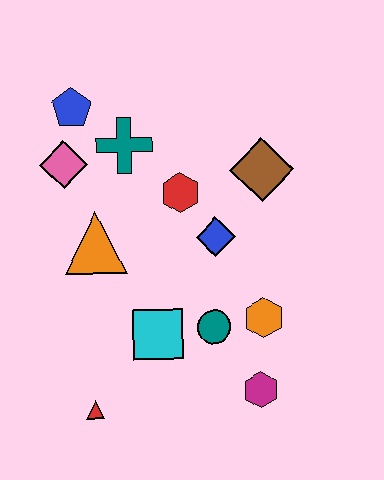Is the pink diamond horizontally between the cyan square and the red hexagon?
No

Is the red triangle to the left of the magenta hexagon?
Yes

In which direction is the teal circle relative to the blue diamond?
The teal circle is below the blue diamond.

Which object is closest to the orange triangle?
The pink diamond is closest to the orange triangle.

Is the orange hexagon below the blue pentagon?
Yes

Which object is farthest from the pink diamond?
The magenta hexagon is farthest from the pink diamond.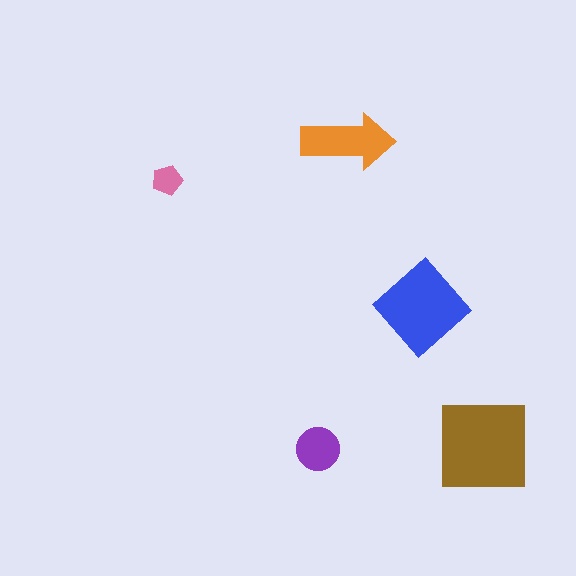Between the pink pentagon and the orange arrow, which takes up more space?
The orange arrow.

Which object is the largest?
The brown square.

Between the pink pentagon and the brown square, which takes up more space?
The brown square.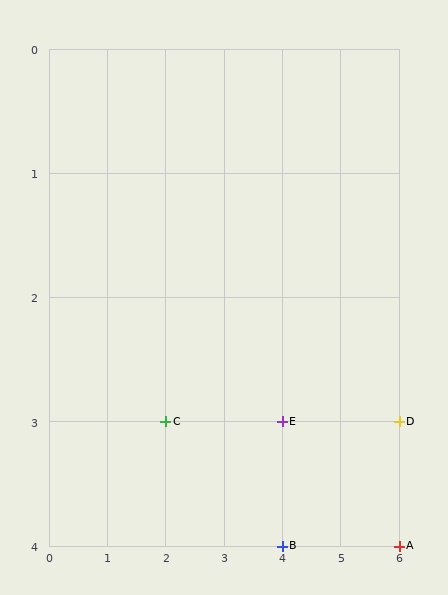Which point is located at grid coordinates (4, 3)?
Point E is at (4, 3).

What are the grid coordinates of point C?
Point C is at grid coordinates (2, 3).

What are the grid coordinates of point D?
Point D is at grid coordinates (6, 3).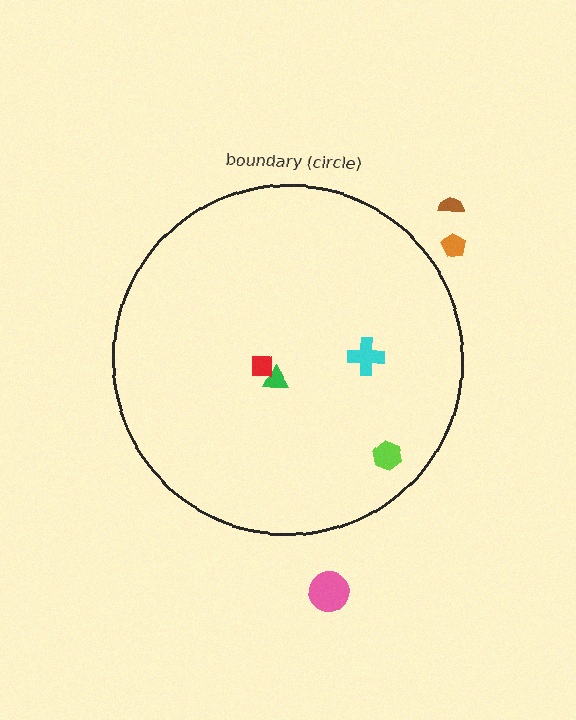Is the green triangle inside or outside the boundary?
Inside.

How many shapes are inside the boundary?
4 inside, 3 outside.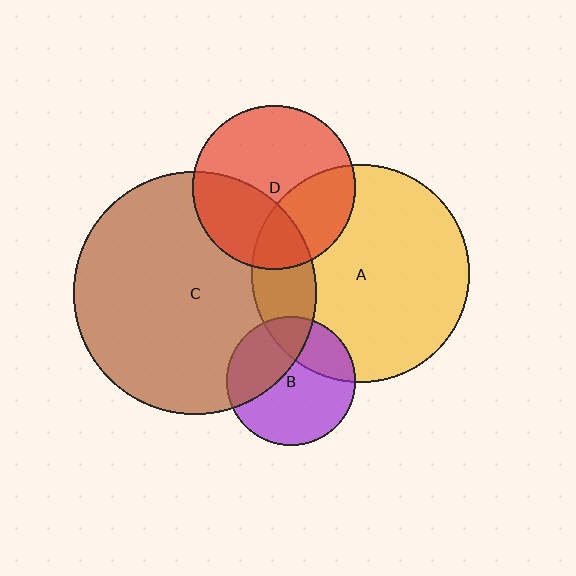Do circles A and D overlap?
Yes.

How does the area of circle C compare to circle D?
Approximately 2.2 times.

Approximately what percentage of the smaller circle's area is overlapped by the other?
Approximately 35%.